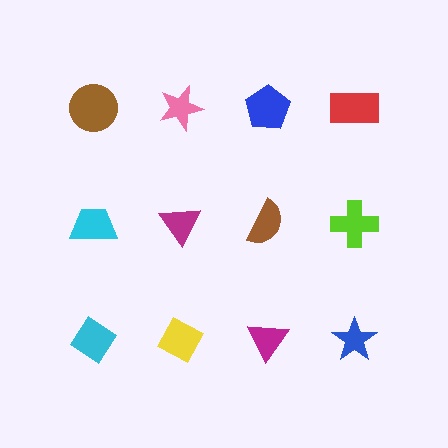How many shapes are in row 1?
4 shapes.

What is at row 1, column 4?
A red rectangle.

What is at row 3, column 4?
A blue star.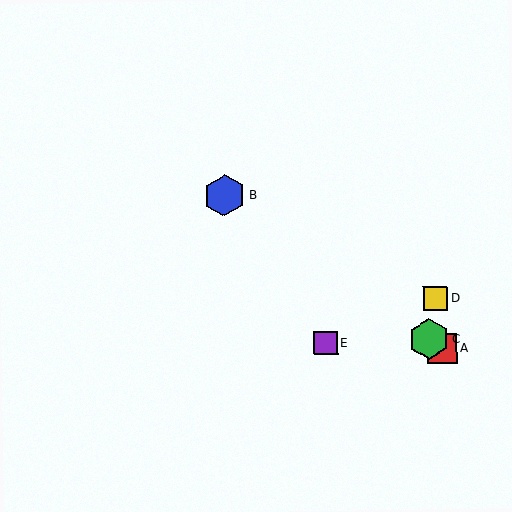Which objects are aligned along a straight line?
Objects A, B, C are aligned along a straight line.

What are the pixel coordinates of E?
Object E is at (326, 343).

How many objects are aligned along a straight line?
3 objects (A, B, C) are aligned along a straight line.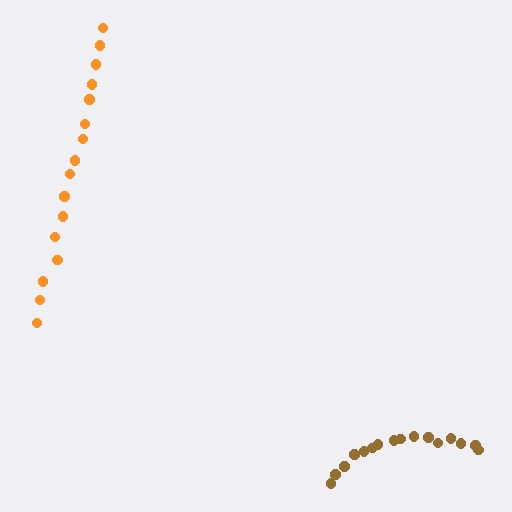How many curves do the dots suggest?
There are 2 distinct paths.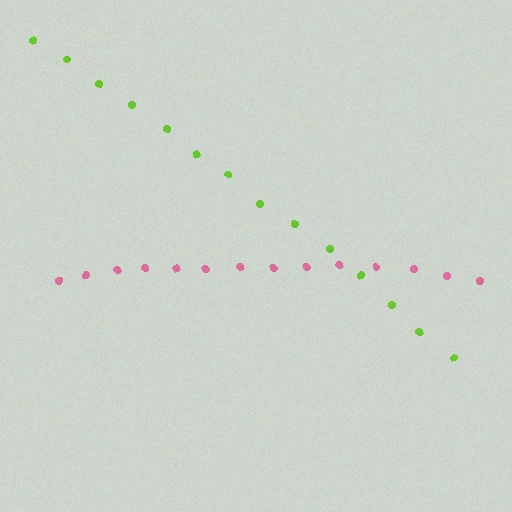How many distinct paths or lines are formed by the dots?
There are 2 distinct paths.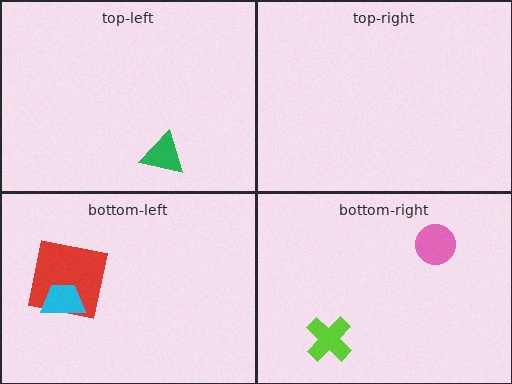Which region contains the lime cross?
The bottom-right region.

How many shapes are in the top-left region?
1.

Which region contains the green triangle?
The top-left region.